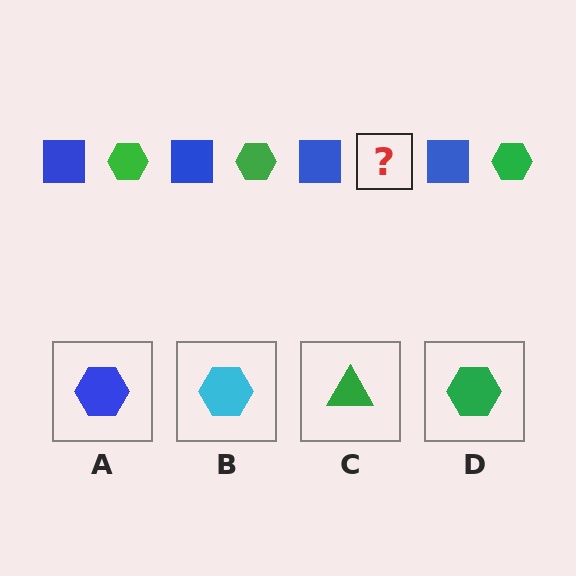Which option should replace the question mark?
Option D.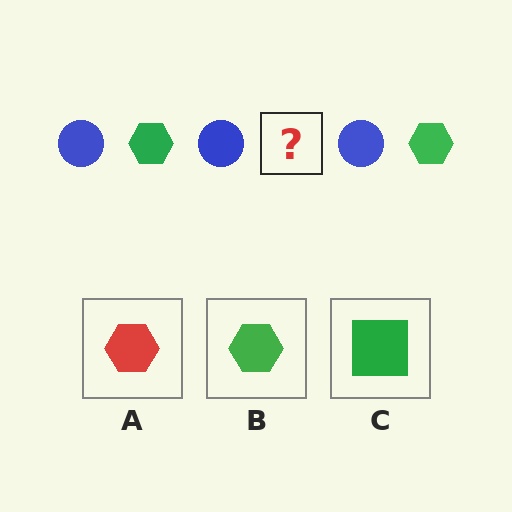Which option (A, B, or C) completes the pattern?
B.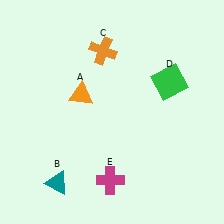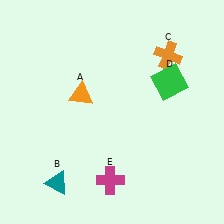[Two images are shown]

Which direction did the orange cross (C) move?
The orange cross (C) moved right.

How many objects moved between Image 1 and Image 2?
1 object moved between the two images.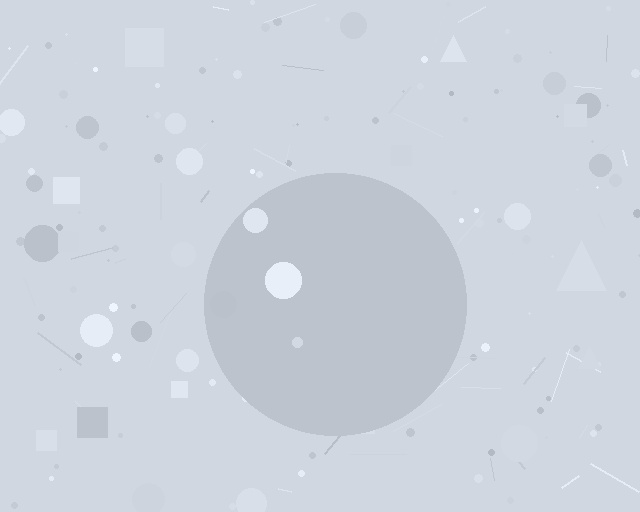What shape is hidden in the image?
A circle is hidden in the image.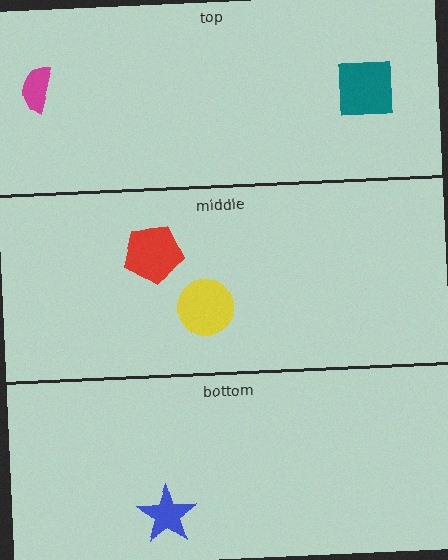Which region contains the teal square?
The top region.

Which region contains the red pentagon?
The middle region.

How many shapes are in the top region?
2.